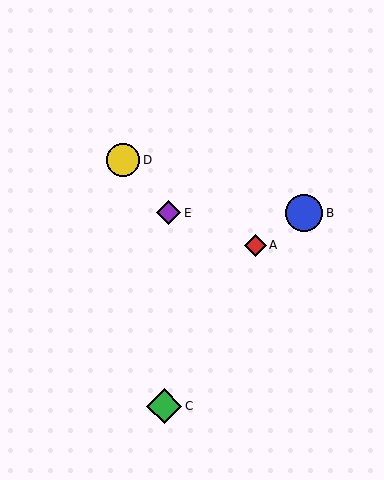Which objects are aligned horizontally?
Objects B, E are aligned horizontally.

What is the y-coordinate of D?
Object D is at y≈160.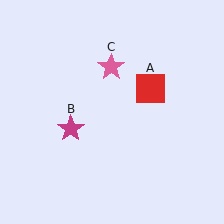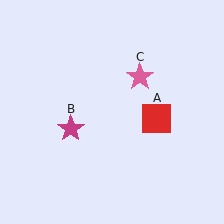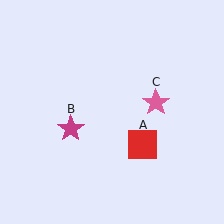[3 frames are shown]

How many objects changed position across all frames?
2 objects changed position: red square (object A), pink star (object C).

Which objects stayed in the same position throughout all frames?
Magenta star (object B) remained stationary.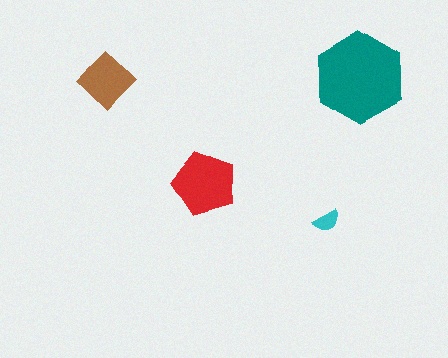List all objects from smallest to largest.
The cyan semicircle, the brown diamond, the red pentagon, the teal hexagon.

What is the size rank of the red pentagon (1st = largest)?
2nd.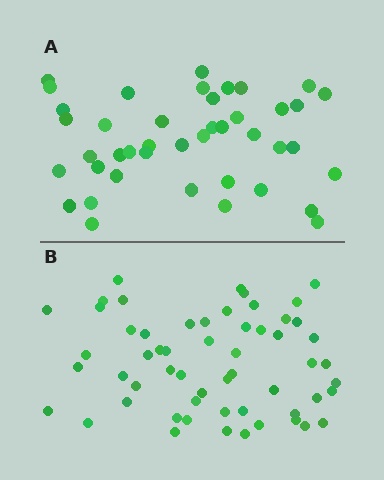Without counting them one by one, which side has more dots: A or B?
Region B (the bottom region) has more dots.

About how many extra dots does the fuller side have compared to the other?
Region B has approximately 15 more dots than region A.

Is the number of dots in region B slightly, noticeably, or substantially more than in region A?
Region B has noticeably more, but not dramatically so. The ratio is roughly 1.4 to 1.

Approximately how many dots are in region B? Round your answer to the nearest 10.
About 60 dots. (The exact count is 57, which rounds to 60.)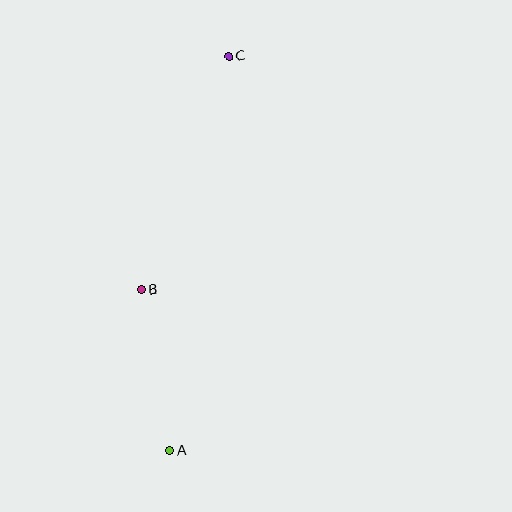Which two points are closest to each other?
Points A and B are closest to each other.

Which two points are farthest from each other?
Points A and C are farthest from each other.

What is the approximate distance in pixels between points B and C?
The distance between B and C is approximately 249 pixels.